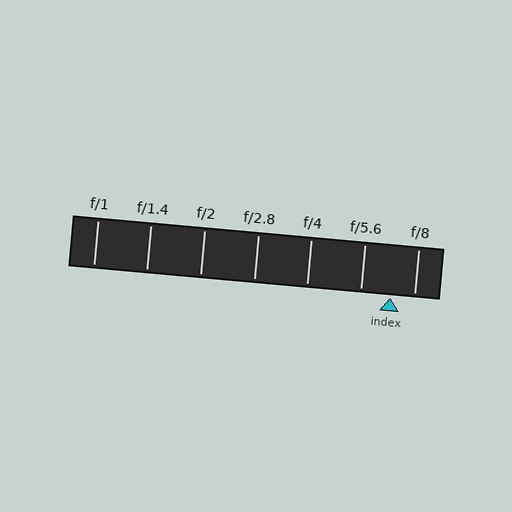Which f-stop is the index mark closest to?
The index mark is closest to f/8.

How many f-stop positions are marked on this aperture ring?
There are 7 f-stop positions marked.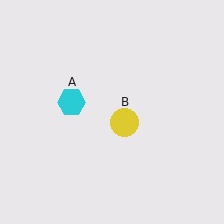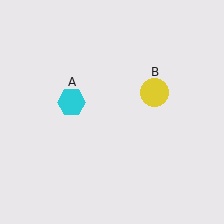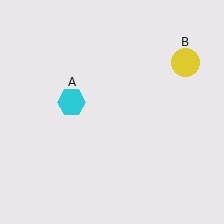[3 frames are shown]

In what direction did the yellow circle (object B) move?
The yellow circle (object B) moved up and to the right.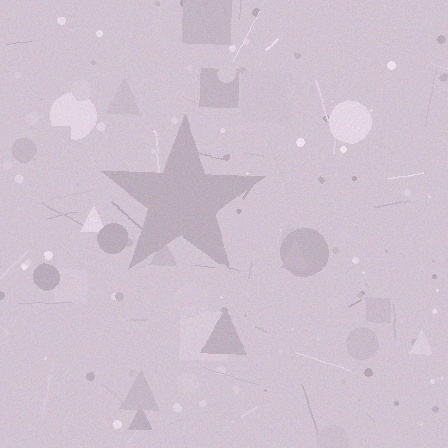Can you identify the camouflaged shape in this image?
The camouflaged shape is a star.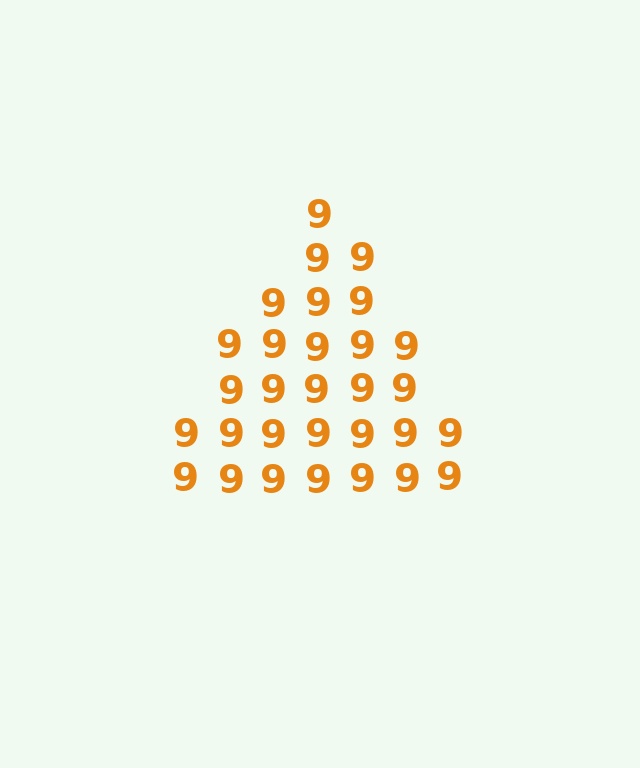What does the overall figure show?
The overall figure shows a triangle.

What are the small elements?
The small elements are digit 9's.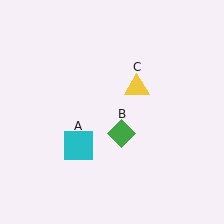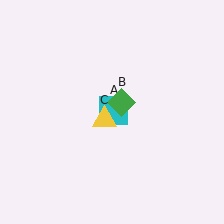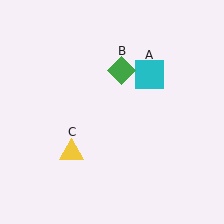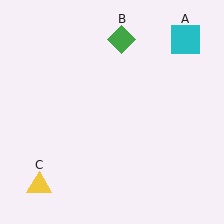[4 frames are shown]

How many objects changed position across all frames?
3 objects changed position: cyan square (object A), green diamond (object B), yellow triangle (object C).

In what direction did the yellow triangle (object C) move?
The yellow triangle (object C) moved down and to the left.